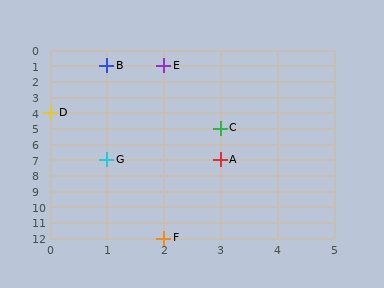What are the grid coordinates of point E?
Point E is at grid coordinates (2, 1).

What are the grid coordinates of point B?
Point B is at grid coordinates (1, 1).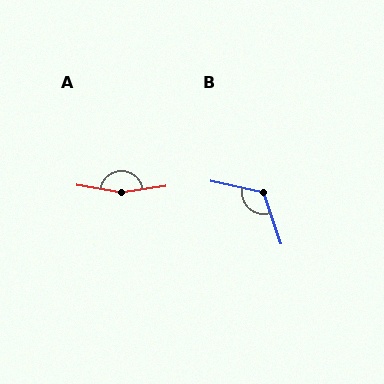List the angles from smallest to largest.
B (122°), A (161°).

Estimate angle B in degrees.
Approximately 122 degrees.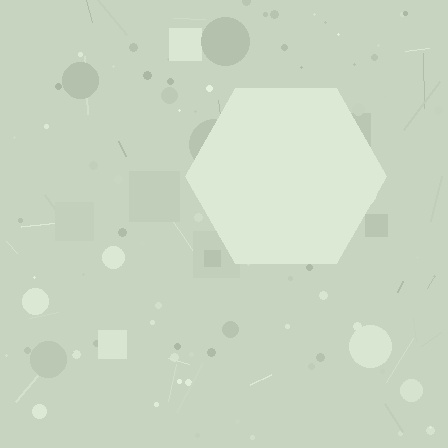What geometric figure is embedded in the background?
A hexagon is embedded in the background.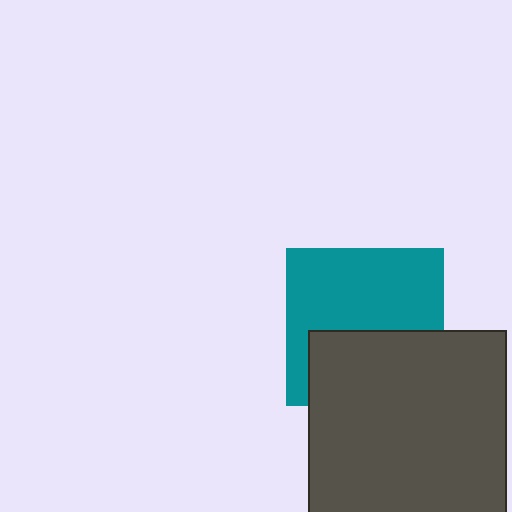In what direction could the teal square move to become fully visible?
The teal square could move up. That would shift it out from behind the dark gray square entirely.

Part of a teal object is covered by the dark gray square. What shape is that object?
It is a square.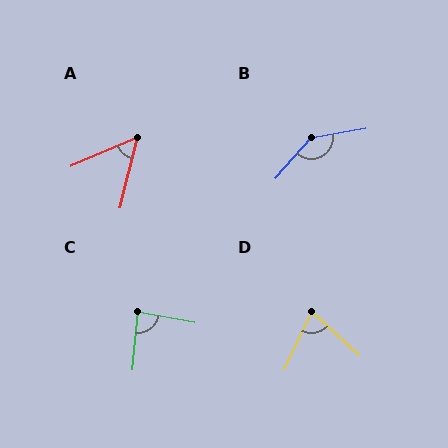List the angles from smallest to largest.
A (53°), D (72°), C (84°), B (141°).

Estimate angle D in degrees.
Approximately 72 degrees.